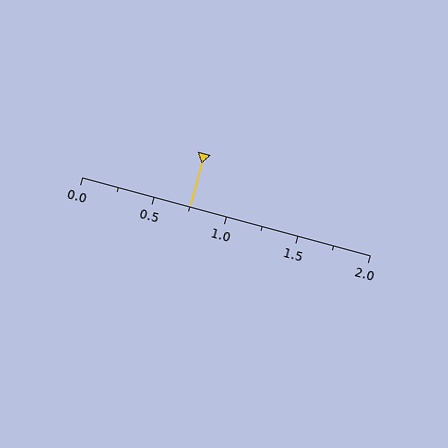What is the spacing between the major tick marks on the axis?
The major ticks are spaced 0.5 apart.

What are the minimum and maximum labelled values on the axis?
The axis runs from 0.0 to 2.0.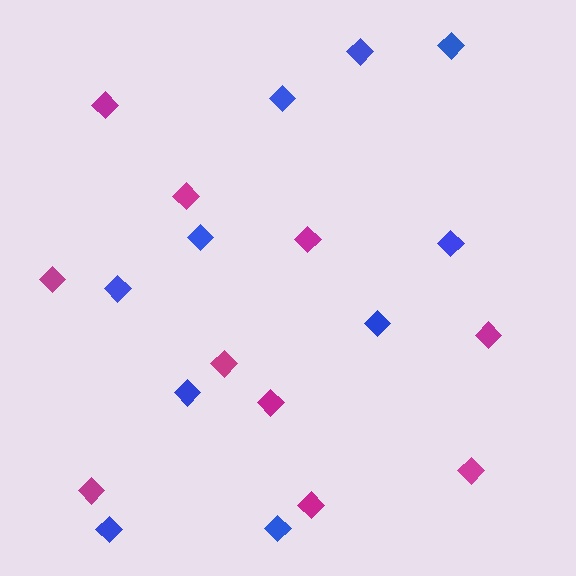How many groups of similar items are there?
There are 2 groups: one group of blue diamonds (10) and one group of magenta diamonds (10).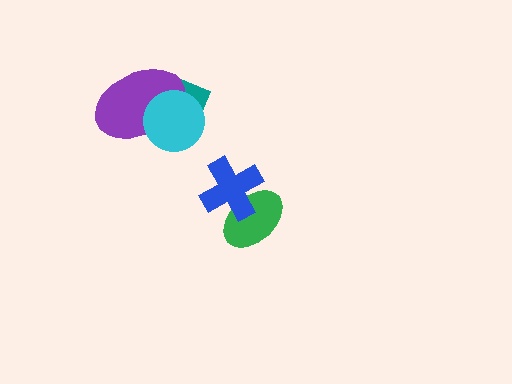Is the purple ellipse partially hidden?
Yes, it is partially covered by another shape.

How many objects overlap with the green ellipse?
1 object overlaps with the green ellipse.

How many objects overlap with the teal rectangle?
2 objects overlap with the teal rectangle.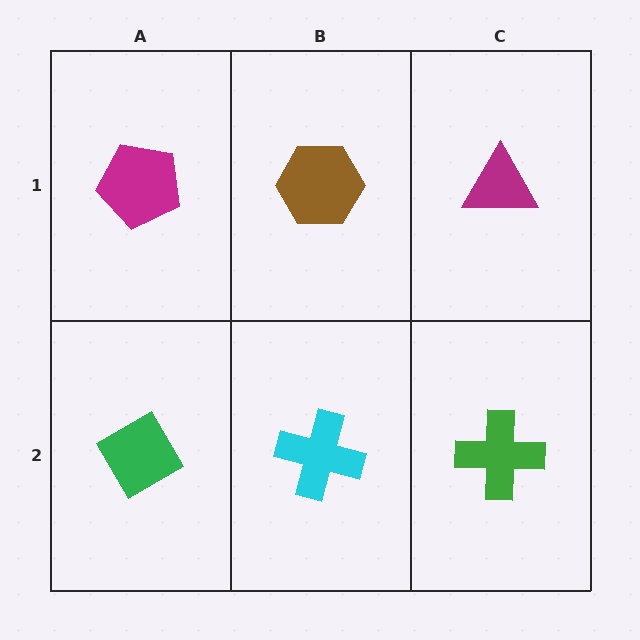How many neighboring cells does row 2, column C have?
2.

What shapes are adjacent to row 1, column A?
A green diamond (row 2, column A), a brown hexagon (row 1, column B).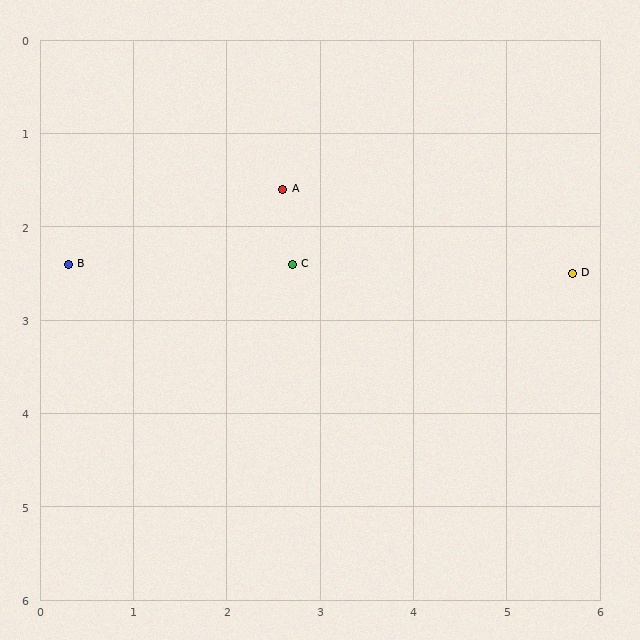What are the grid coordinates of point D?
Point D is at approximately (5.7, 2.5).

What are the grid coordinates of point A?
Point A is at approximately (2.6, 1.6).